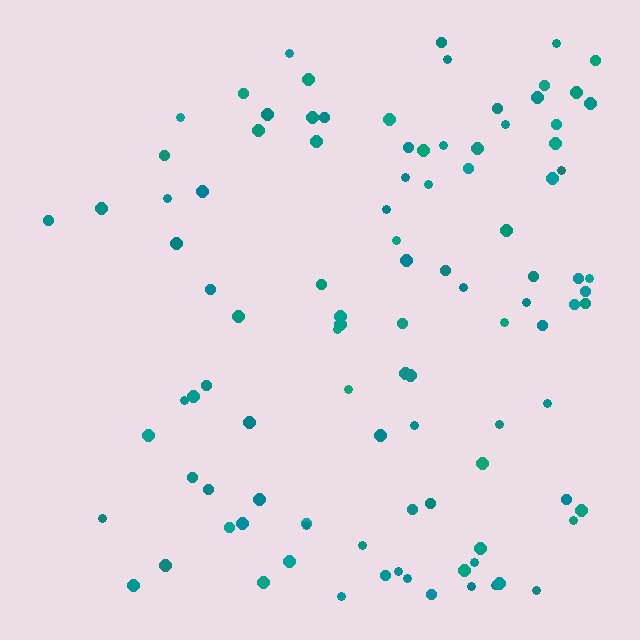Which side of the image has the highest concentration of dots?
The right.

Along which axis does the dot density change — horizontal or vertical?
Horizontal.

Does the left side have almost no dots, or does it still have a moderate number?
Still a moderate number, just noticeably fewer than the right.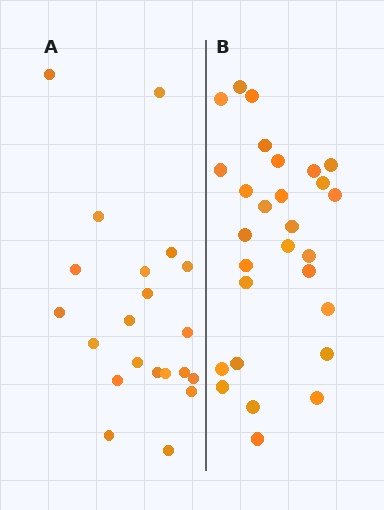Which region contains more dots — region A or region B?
Region B (the right region) has more dots.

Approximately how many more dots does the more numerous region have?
Region B has roughly 8 or so more dots than region A.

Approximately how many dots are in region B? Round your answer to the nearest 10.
About 30 dots. (The exact count is 28, which rounds to 30.)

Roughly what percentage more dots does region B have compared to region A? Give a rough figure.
About 35% more.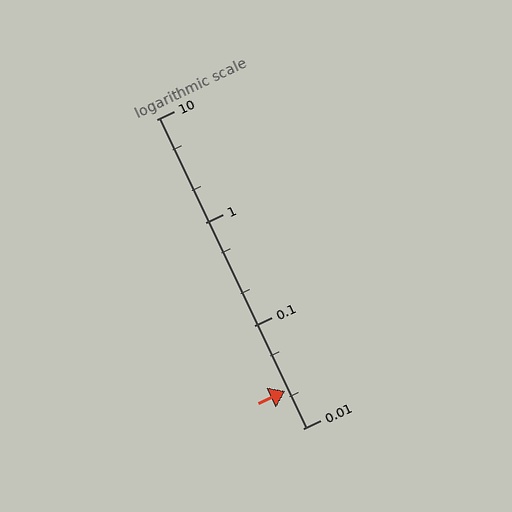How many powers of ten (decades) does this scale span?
The scale spans 3 decades, from 0.01 to 10.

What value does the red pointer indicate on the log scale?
The pointer indicates approximately 0.023.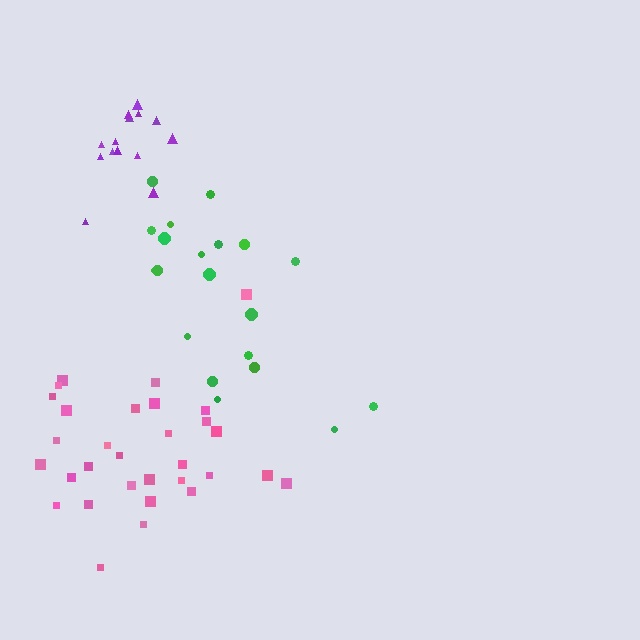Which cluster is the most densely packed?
Purple.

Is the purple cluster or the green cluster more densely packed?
Purple.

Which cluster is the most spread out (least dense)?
Green.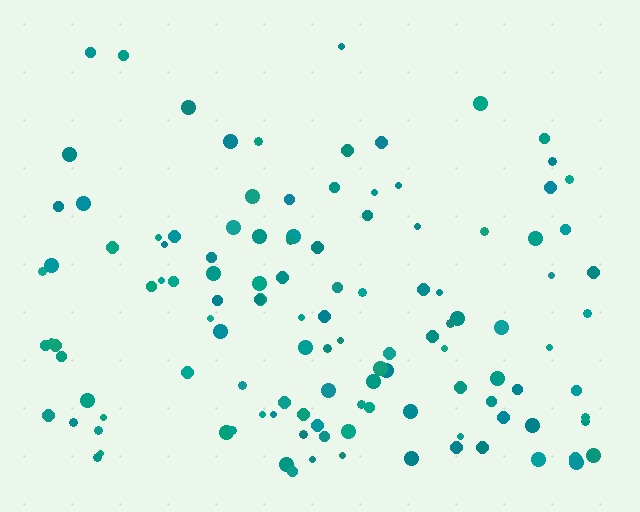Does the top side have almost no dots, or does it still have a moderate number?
Still a moderate number, just noticeably fewer than the bottom.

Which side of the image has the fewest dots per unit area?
The top.